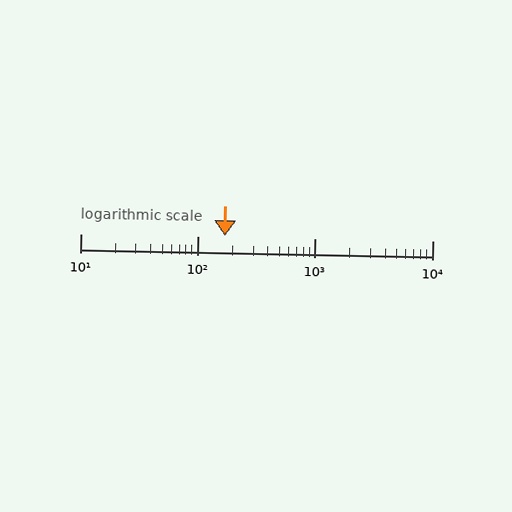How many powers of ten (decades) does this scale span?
The scale spans 3 decades, from 10 to 10000.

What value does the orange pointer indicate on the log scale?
The pointer indicates approximately 170.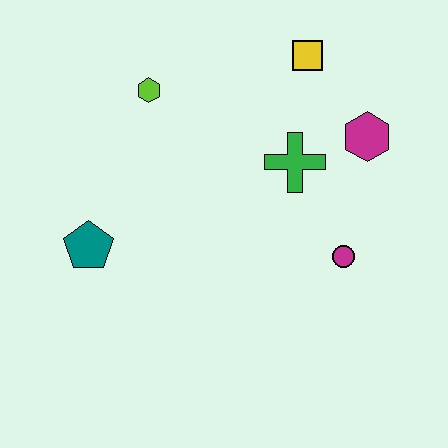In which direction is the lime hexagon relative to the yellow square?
The lime hexagon is to the left of the yellow square.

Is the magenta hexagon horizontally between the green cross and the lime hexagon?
No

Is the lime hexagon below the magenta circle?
No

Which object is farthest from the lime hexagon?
The magenta circle is farthest from the lime hexagon.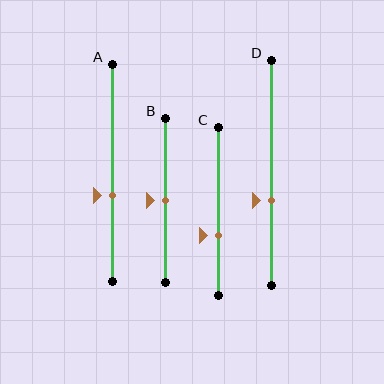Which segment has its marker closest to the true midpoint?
Segment B has its marker closest to the true midpoint.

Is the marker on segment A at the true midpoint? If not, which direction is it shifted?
No, the marker on segment A is shifted downward by about 10% of the segment length.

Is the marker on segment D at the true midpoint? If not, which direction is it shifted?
No, the marker on segment D is shifted downward by about 12% of the segment length.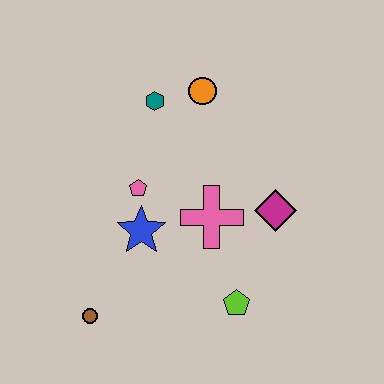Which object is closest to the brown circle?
The blue star is closest to the brown circle.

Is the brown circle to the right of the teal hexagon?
No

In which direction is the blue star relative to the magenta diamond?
The blue star is to the left of the magenta diamond.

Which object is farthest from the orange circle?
The brown circle is farthest from the orange circle.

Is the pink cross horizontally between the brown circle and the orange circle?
No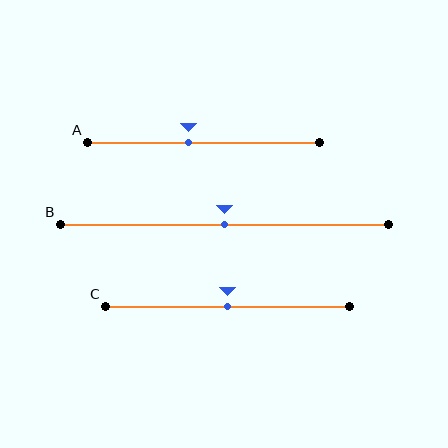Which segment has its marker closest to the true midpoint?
Segment B has its marker closest to the true midpoint.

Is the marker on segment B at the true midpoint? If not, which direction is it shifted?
Yes, the marker on segment B is at the true midpoint.